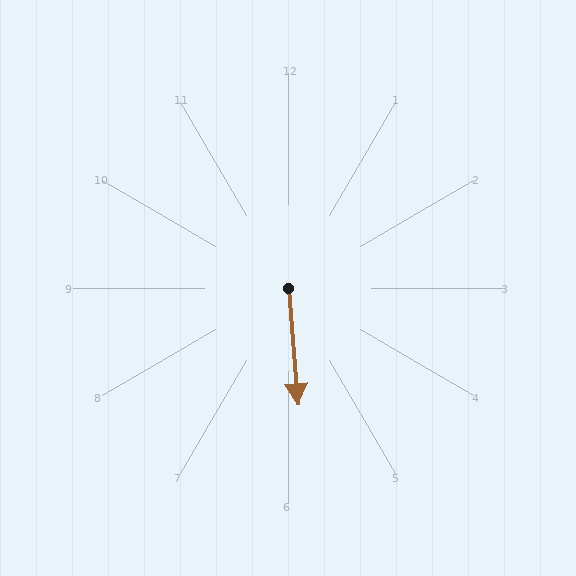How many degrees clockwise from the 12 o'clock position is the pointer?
Approximately 175 degrees.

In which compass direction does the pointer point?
South.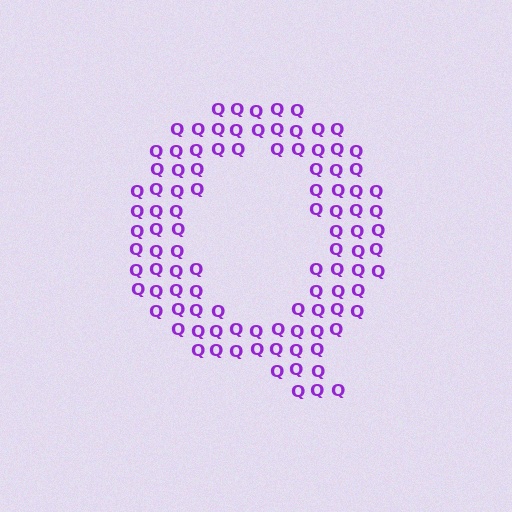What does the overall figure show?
The overall figure shows the letter Q.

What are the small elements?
The small elements are letter Q's.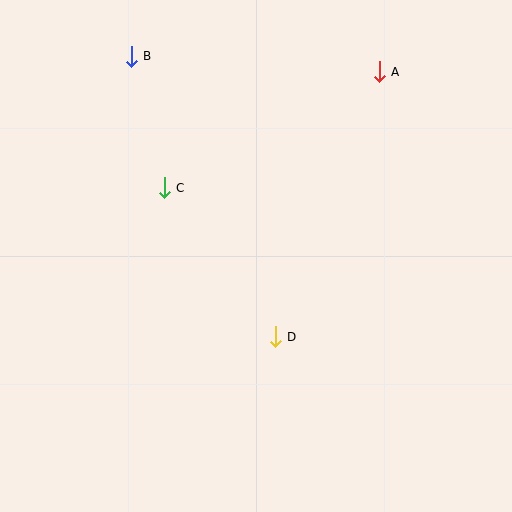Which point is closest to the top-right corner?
Point A is closest to the top-right corner.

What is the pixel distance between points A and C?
The distance between A and C is 244 pixels.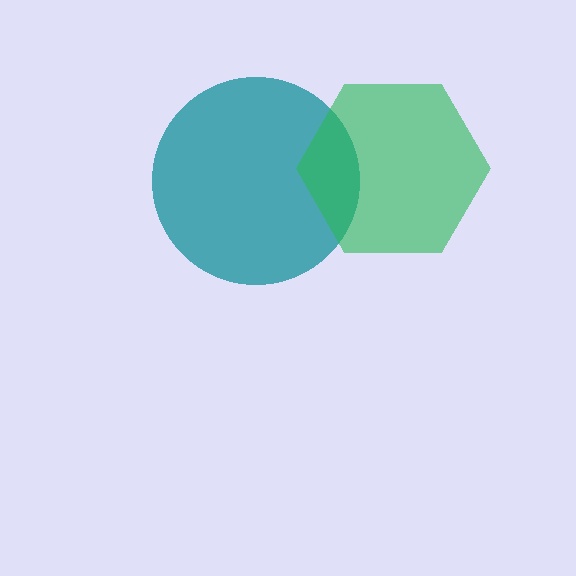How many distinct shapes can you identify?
There are 2 distinct shapes: a teal circle, a green hexagon.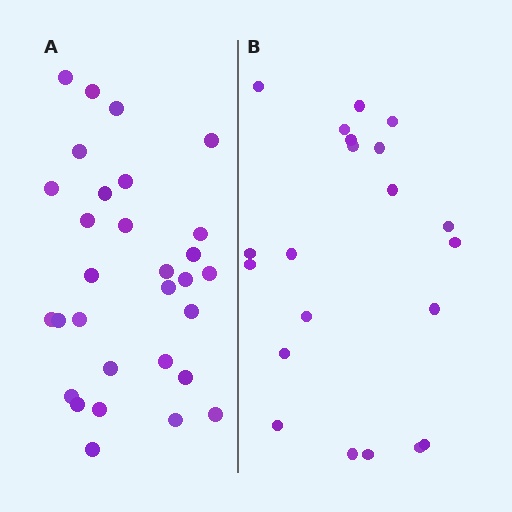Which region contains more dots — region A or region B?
Region A (the left region) has more dots.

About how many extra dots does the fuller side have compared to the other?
Region A has roughly 8 or so more dots than region B.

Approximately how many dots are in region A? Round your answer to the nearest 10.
About 30 dots.